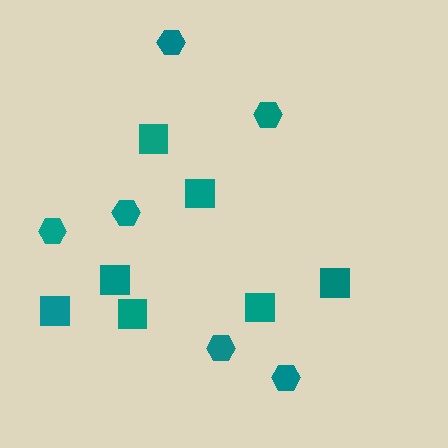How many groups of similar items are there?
There are 2 groups: one group of hexagons (6) and one group of squares (7).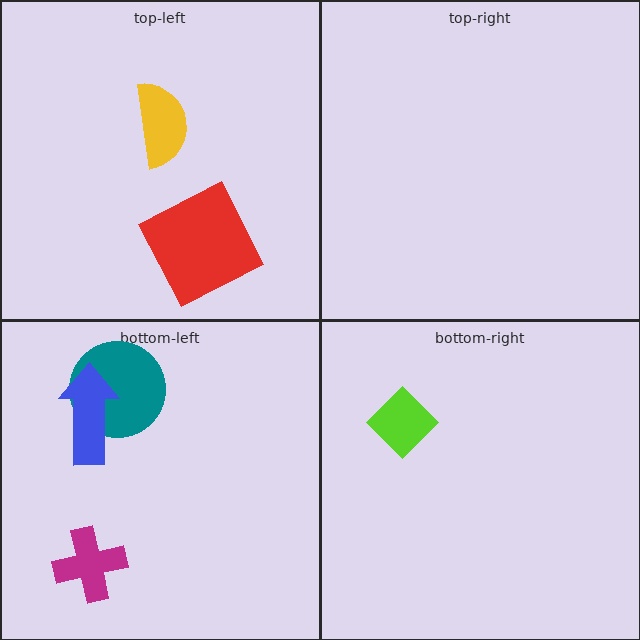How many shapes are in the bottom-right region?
1.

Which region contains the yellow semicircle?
The top-left region.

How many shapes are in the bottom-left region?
3.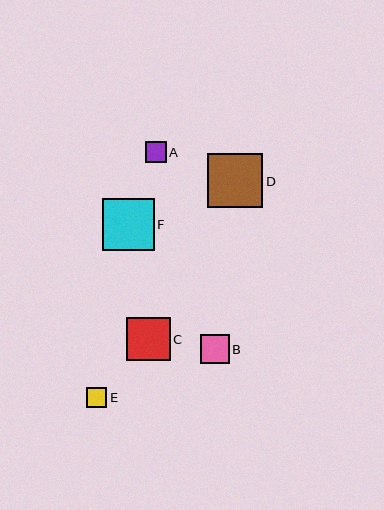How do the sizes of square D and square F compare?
Square D and square F are approximately the same size.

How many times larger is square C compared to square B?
Square C is approximately 1.5 times the size of square B.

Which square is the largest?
Square D is the largest with a size of approximately 55 pixels.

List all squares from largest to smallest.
From largest to smallest: D, F, C, B, E, A.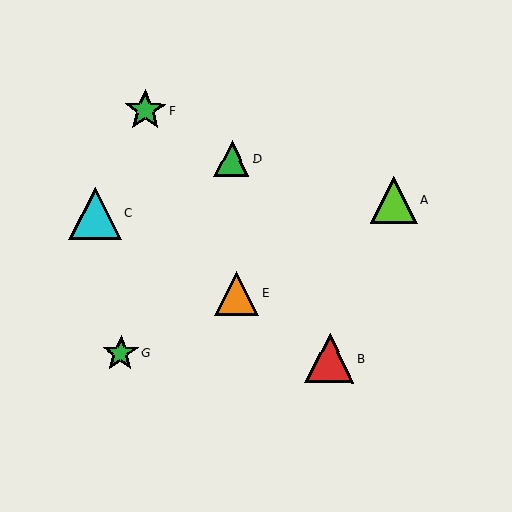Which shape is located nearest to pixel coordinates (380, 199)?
The lime triangle (labeled A) at (394, 200) is nearest to that location.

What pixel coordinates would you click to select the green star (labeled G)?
Click at (121, 354) to select the green star G.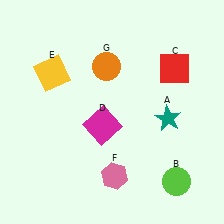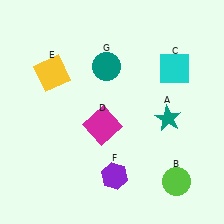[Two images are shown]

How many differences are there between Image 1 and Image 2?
There are 3 differences between the two images.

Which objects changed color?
C changed from red to cyan. F changed from pink to purple. G changed from orange to teal.